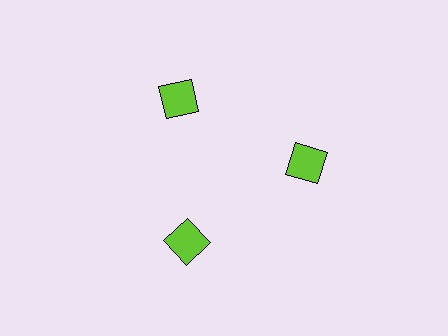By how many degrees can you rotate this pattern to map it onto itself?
The pattern maps onto itself every 120 degrees of rotation.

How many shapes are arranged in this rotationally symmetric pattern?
There are 3 shapes, arranged in 3 groups of 1.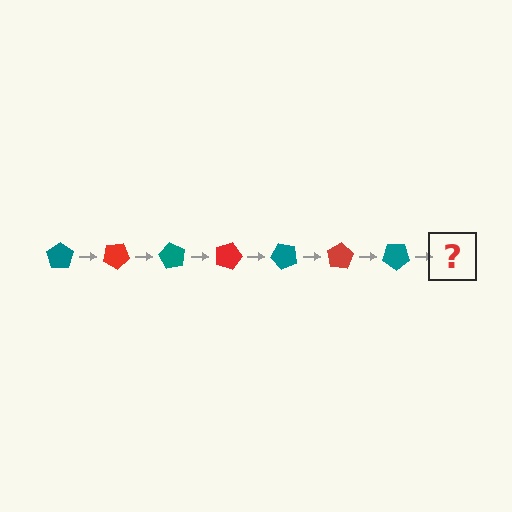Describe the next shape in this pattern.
It should be a red pentagon, rotated 210 degrees from the start.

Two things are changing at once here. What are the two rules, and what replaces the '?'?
The two rules are that it rotates 30 degrees each step and the color cycles through teal and red. The '?' should be a red pentagon, rotated 210 degrees from the start.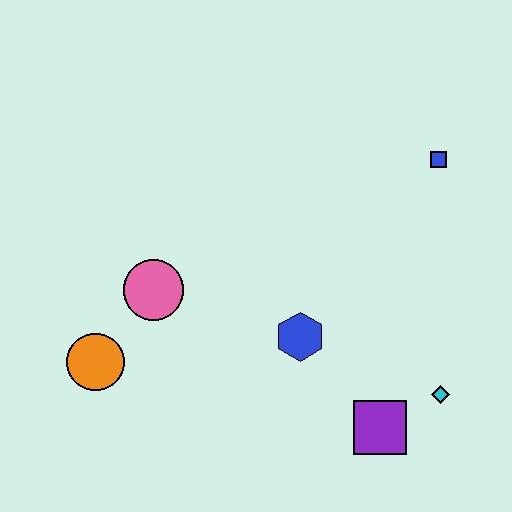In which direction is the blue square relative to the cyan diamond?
The blue square is above the cyan diamond.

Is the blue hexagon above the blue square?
No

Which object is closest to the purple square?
The cyan diamond is closest to the purple square.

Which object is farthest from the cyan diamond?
The orange circle is farthest from the cyan diamond.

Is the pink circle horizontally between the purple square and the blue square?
No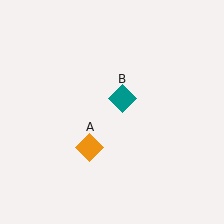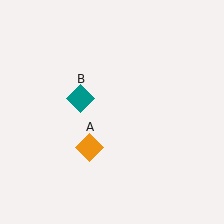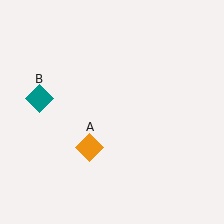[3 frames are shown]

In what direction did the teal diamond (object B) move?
The teal diamond (object B) moved left.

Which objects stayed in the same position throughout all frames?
Orange diamond (object A) remained stationary.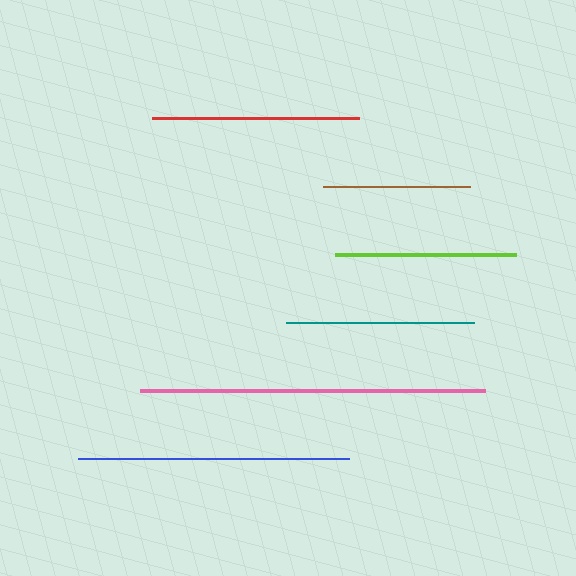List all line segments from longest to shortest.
From longest to shortest: pink, blue, red, teal, lime, brown.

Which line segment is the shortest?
The brown line is the shortest at approximately 148 pixels.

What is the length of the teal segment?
The teal segment is approximately 188 pixels long.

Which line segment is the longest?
The pink line is the longest at approximately 345 pixels.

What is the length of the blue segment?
The blue segment is approximately 271 pixels long.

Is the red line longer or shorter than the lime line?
The red line is longer than the lime line.